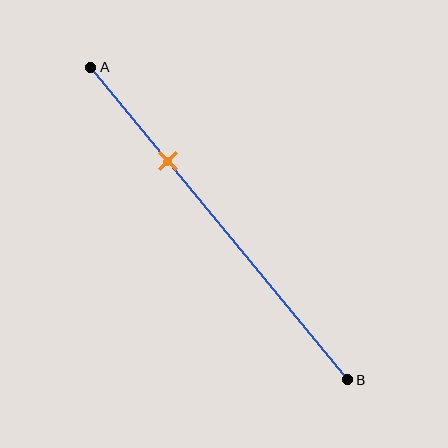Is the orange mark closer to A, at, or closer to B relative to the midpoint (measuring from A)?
The orange mark is closer to point A than the midpoint of segment AB.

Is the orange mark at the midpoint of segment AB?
No, the mark is at about 30% from A, not at the 50% midpoint.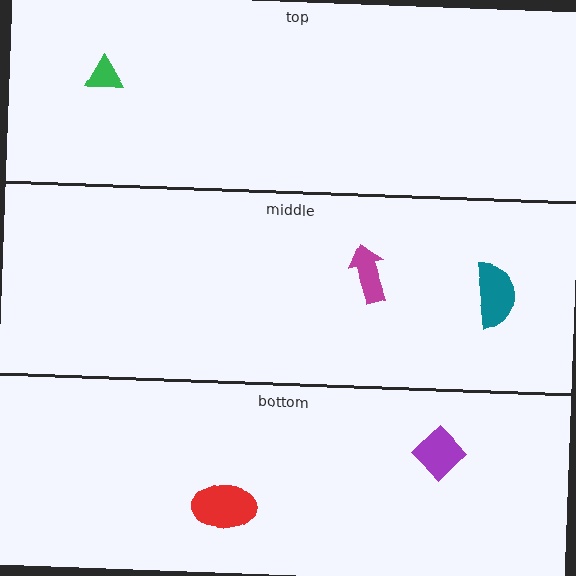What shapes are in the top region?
The green triangle.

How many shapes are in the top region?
1.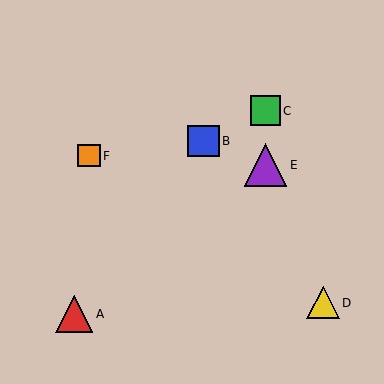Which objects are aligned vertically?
Objects C, E are aligned vertically.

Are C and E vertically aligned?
Yes, both are at x≈265.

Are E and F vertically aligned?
No, E is at x≈265 and F is at x≈89.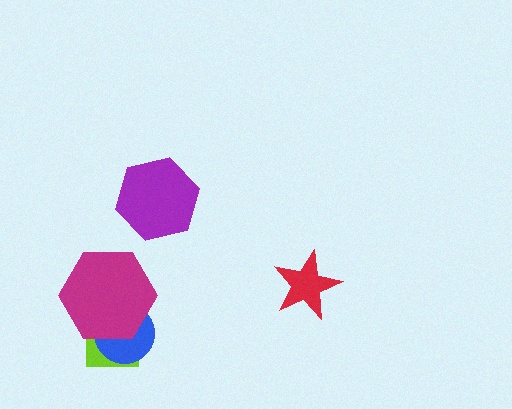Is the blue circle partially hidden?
Yes, it is partially covered by another shape.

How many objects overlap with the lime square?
2 objects overlap with the lime square.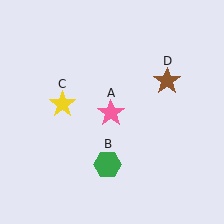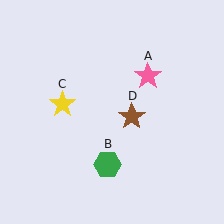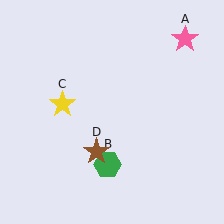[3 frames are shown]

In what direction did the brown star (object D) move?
The brown star (object D) moved down and to the left.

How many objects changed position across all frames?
2 objects changed position: pink star (object A), brown star (object D).